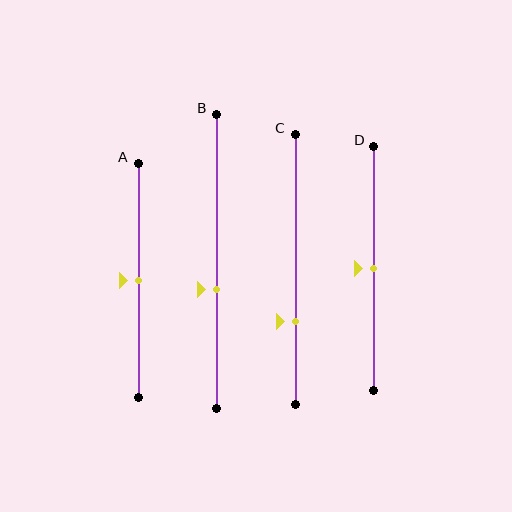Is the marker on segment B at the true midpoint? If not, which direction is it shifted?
No, the marker on segment B is shifted downward by about 10% of the segment length.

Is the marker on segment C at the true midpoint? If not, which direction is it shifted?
No, the marker on segment C is shifted downward by about 19% of the segment length.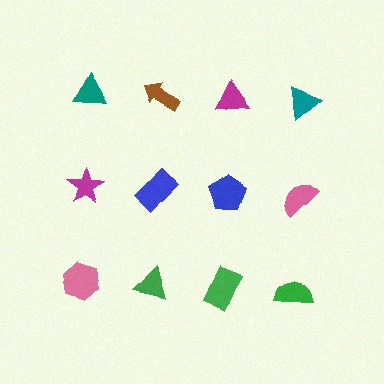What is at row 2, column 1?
A magenta star.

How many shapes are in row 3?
4 shapes.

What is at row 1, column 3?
A magenta triangle.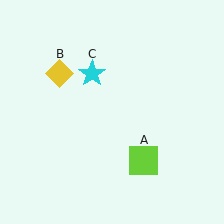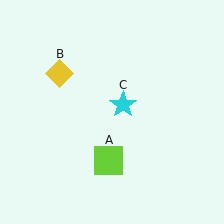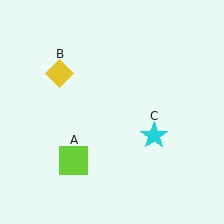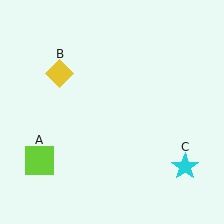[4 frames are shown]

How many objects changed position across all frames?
2 objects changed position: lime square (object A), cyan star (object C).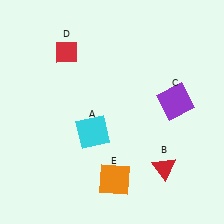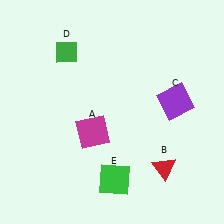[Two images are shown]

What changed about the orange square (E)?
In Image 1, E is orange. In Image 2, it changed to green.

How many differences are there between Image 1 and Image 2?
There are 3 differences between the two images.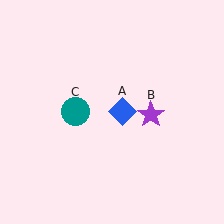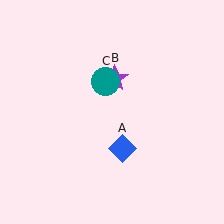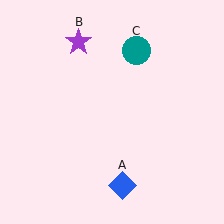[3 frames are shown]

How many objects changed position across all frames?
3 objects changed position: blue diamond (object A), purple star (object B), teal circle (object C).